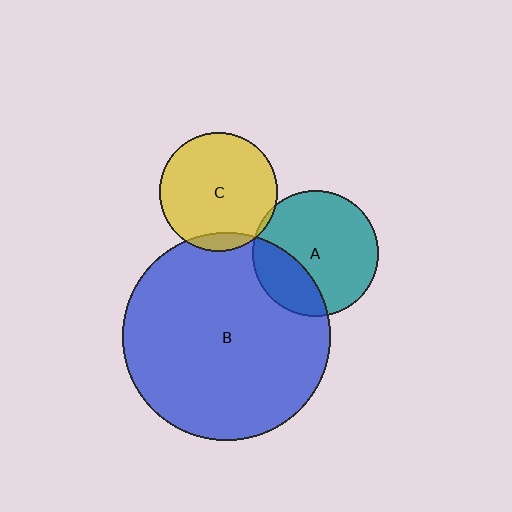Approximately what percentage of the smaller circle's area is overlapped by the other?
Approximately 25%.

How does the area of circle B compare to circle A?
Approximately 2.7 times.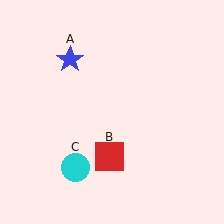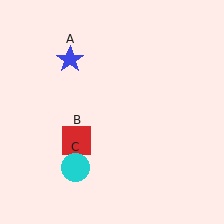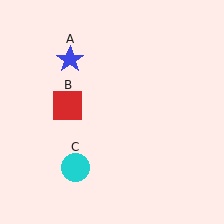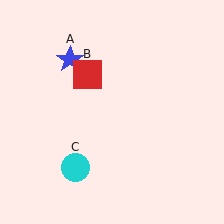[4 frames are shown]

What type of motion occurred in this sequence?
The red square (object B) rotated clockwise around the center of the scene.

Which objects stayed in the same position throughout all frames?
Blue star (object A) and cyan circle (object C) remained stationary.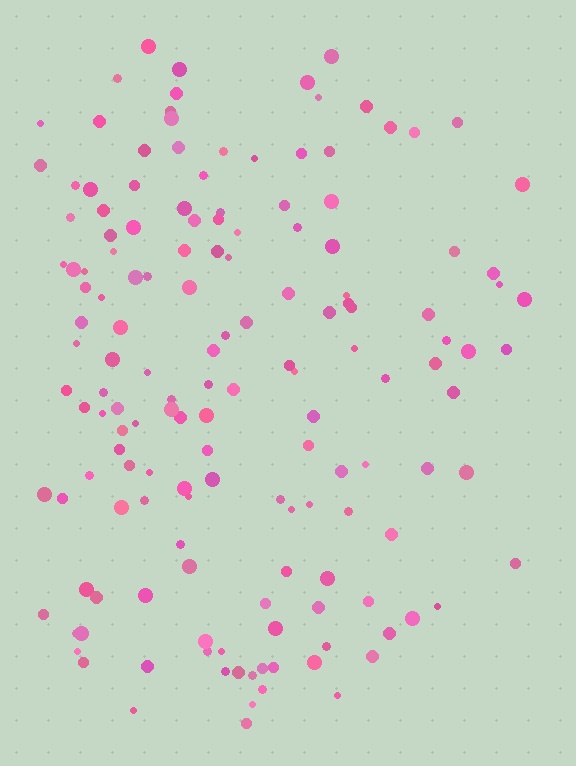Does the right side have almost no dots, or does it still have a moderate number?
Still a moderate number, just noticeably fewer than the left.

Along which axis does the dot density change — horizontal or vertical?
Horizontal.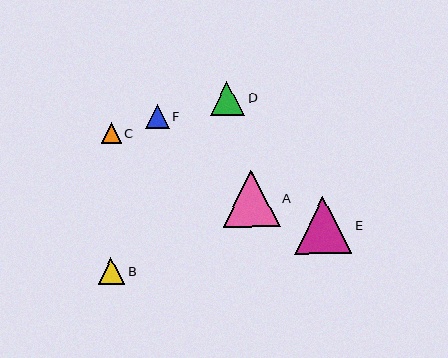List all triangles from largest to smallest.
From largest to smallest: E, A, D, B, F, C.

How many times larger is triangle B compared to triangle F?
Triangle B is approximately 1.1 times the size of triangle F.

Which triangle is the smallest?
Triangle C is the smallest with a size of approximately 20 pixels.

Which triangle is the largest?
Triangle E is the largest with a size of approximately 57 pixels.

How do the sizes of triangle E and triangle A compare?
Triangle E and triangle A are approximately the same size.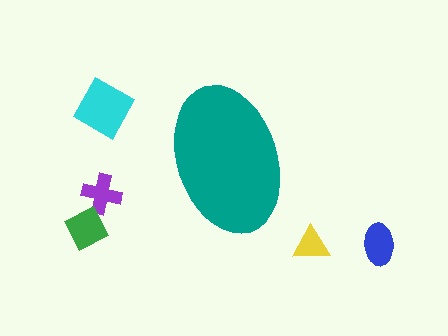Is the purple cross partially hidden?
No, the purple cross is fully visible.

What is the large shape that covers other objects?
A teal ellipse.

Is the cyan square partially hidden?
No, the cyan square is fully visible.